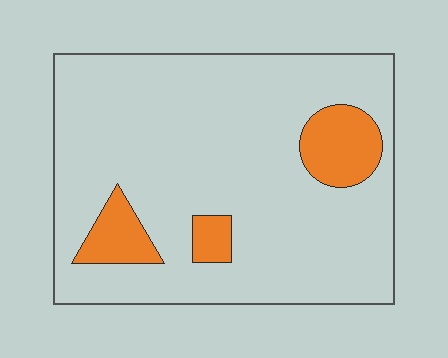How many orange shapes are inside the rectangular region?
3.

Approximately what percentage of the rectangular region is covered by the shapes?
Approximately 15%.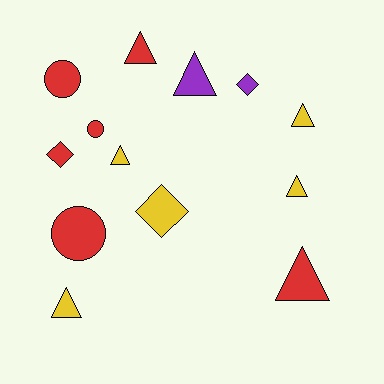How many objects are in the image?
There are 13 objects.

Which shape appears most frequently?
Triangle, with 7 objects.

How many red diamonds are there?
There is 1 red diamond.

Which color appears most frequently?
Red, with 6 objects.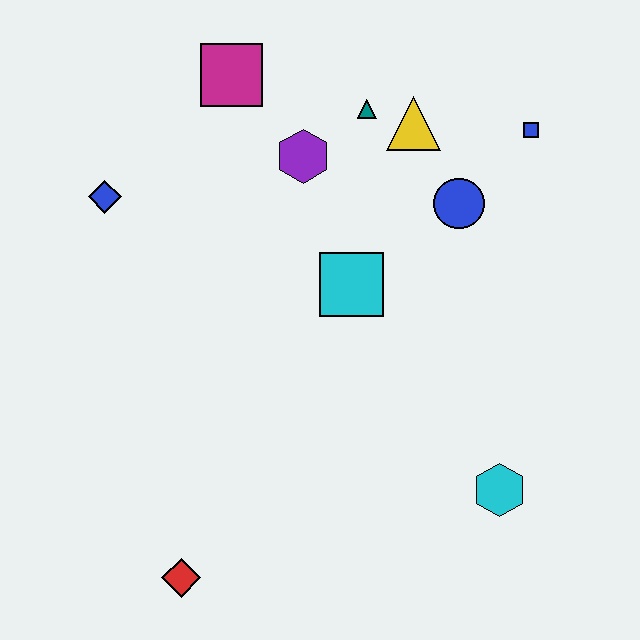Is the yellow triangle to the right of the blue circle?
No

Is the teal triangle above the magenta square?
No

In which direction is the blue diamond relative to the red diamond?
The blue diamond is above the red diamond.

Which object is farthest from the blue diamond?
The cyan hexagon is farthest from the blue diamond.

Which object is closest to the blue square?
The blue circle is closest to the blue square.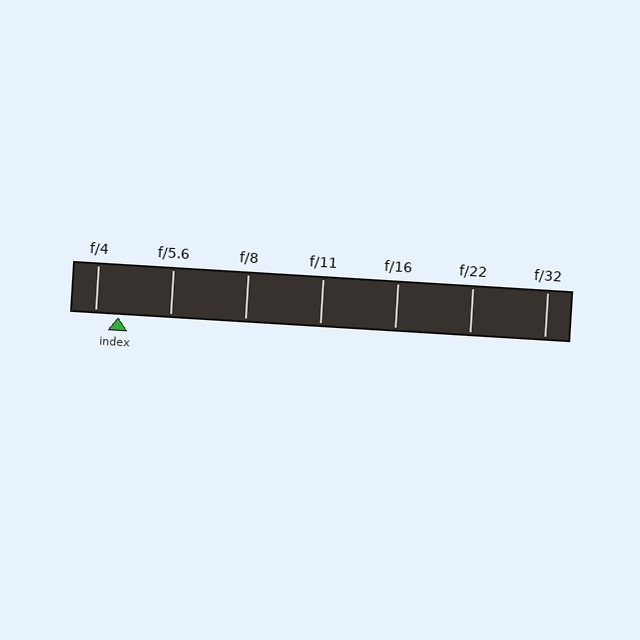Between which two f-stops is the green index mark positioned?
The index mark is between f/4 and f/5.6.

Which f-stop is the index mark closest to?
The index mark is closest to f/4.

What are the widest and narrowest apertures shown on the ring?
The widest aperture shown is f/4 and the narrowest is f/32.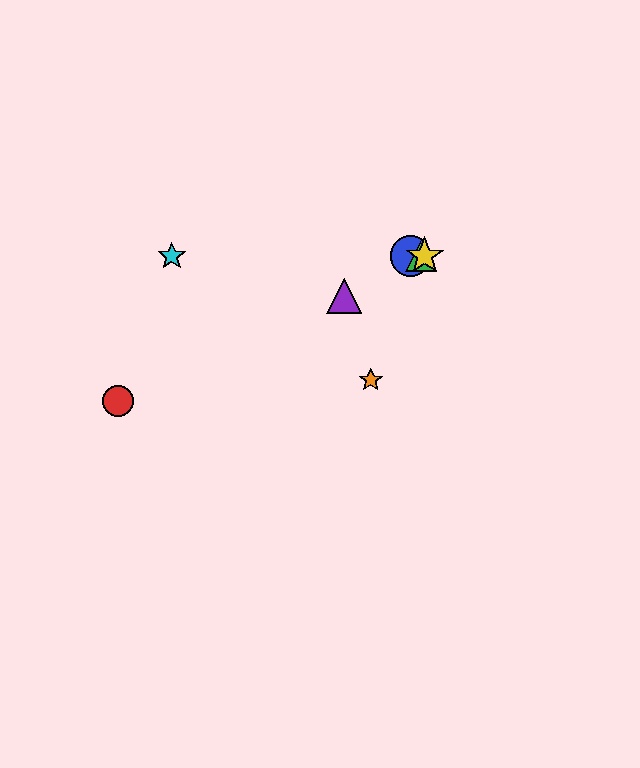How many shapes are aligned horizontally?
4 shapes (the blue circle, the green triangle, the yellow star, the cyan star) are aligned horizontally.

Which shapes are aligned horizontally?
The blue circle, the green triangle, the yellow star, the cyan star are aligned horizontally.